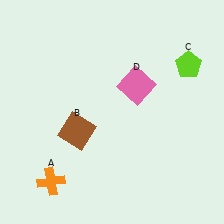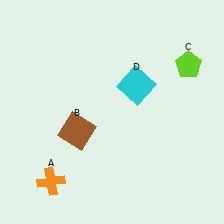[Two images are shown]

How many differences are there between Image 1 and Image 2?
There is 1 difference between the two images.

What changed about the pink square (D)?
In Image 1, D is pink. In Image 2, it changed to cyan.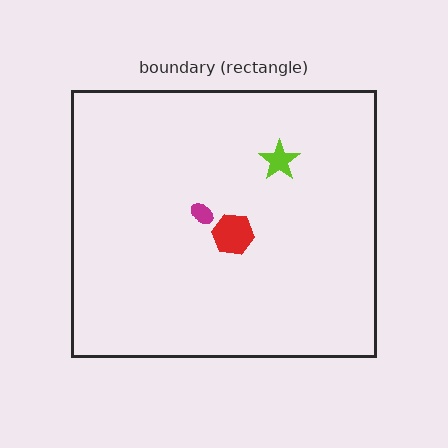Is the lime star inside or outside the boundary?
Inside.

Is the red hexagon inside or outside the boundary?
Inside.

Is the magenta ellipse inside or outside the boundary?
Inside.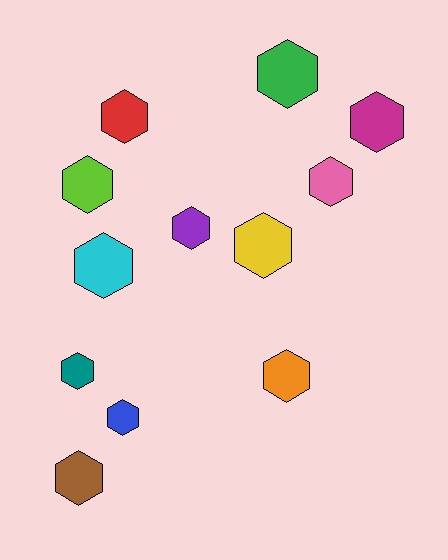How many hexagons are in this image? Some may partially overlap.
There are 12 hexagons.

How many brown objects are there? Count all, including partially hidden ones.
There is 1 brown object.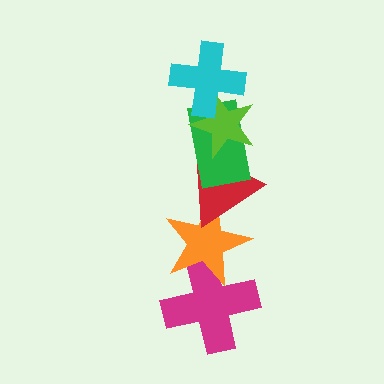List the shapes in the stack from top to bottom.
From top to bottom: the cyan cross, the lime star, the green rectangle, the red triangle, the orange star, the magenta cross.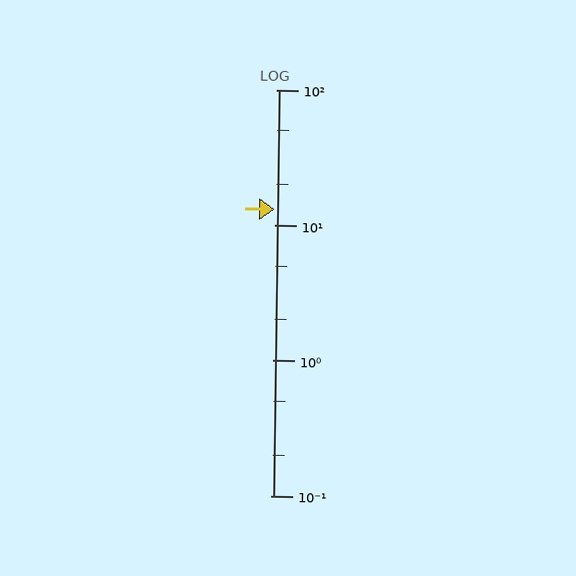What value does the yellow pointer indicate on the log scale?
The pointer indicates approximately 13.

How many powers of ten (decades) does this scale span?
The scale spans 3 decades, from 0.1 to 100.